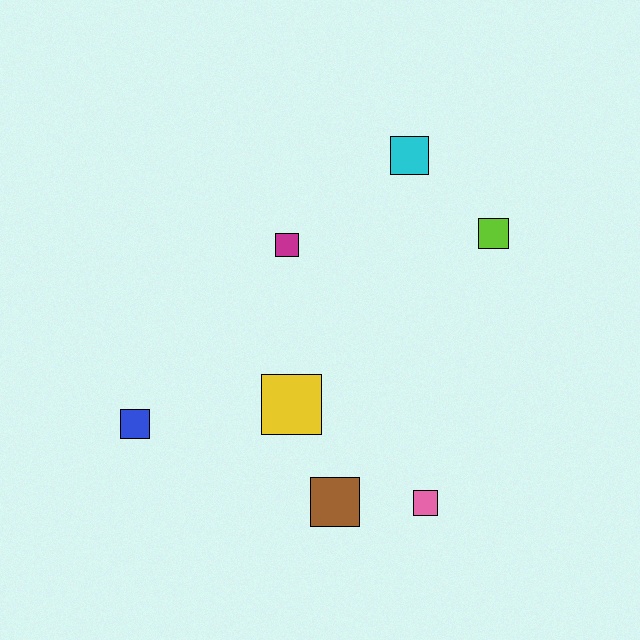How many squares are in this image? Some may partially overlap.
There are 7 squares.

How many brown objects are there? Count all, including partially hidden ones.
There is 1 brown object.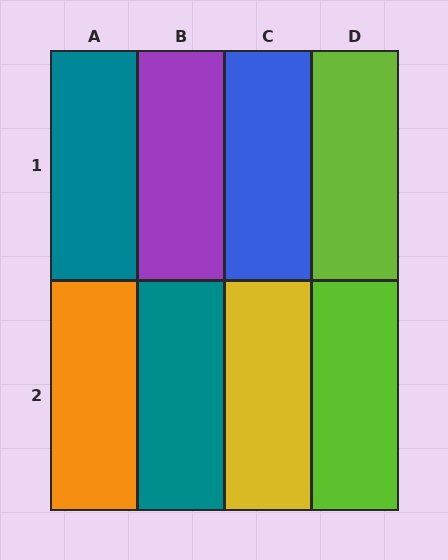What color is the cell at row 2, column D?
Lime.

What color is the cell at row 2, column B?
Teal.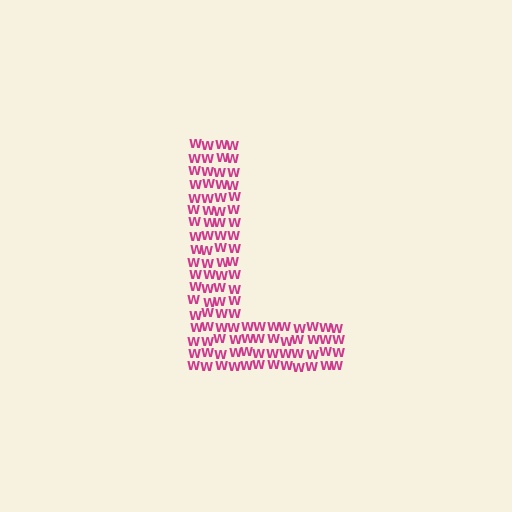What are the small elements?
The small elements are letter W's.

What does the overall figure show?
The overall figure shows the letter L.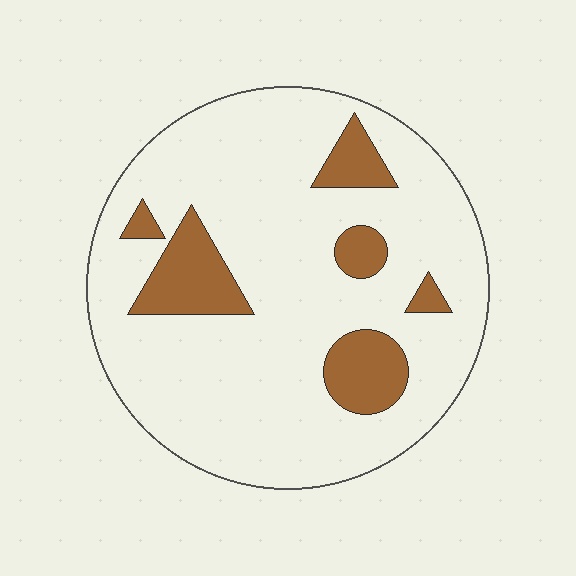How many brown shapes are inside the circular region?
6.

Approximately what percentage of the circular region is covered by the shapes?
Approximately 15%.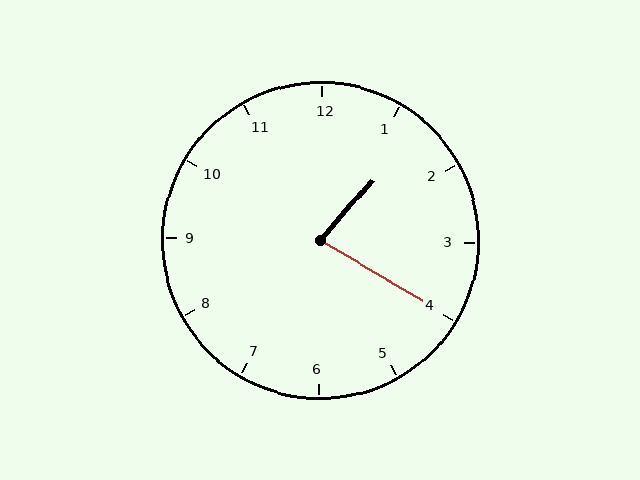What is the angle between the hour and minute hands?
Approximately 80 degrees.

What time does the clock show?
1:20.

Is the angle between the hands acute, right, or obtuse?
It is acute.